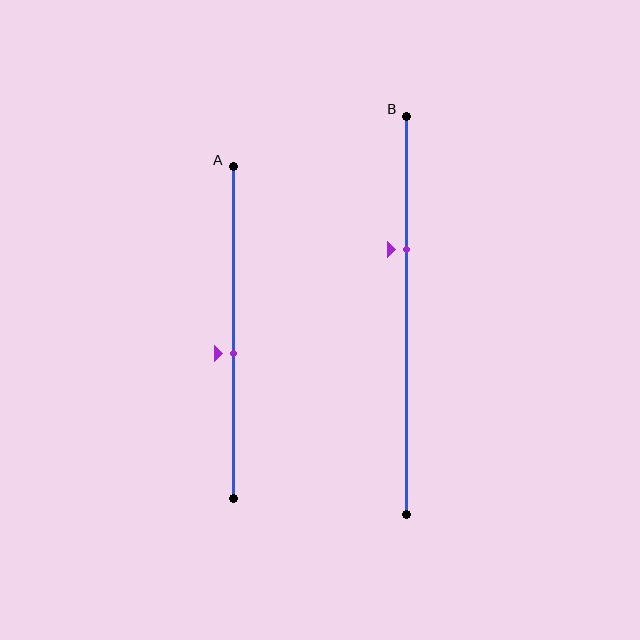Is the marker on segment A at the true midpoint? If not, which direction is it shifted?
No, the marker on segment A is shifted downward by about 6% of the segment length.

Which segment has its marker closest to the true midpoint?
Segment A has its marker closest to the true midpoint.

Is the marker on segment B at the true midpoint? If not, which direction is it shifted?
No, the marker on segment B is shifted upward by about 17% of the segment length.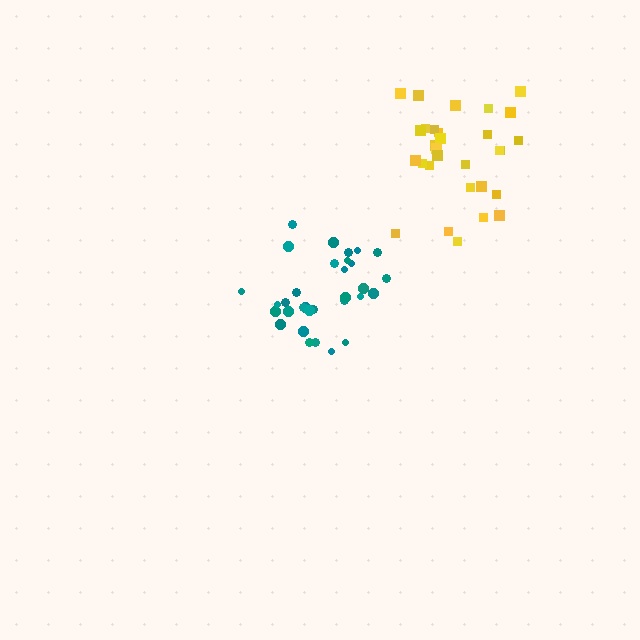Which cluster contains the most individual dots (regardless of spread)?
Teal (32).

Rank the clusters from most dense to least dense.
yellow, teal.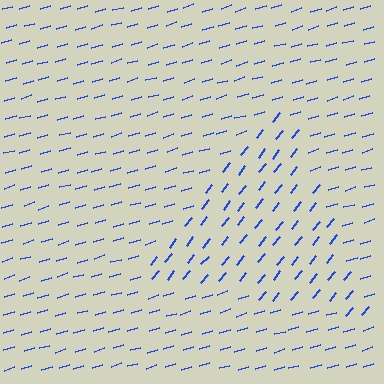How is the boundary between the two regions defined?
The boundary is defined purely by a change in line orientation (approximately 34 degrees difference). All lines are the same color and thickness.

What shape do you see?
I see a triangle.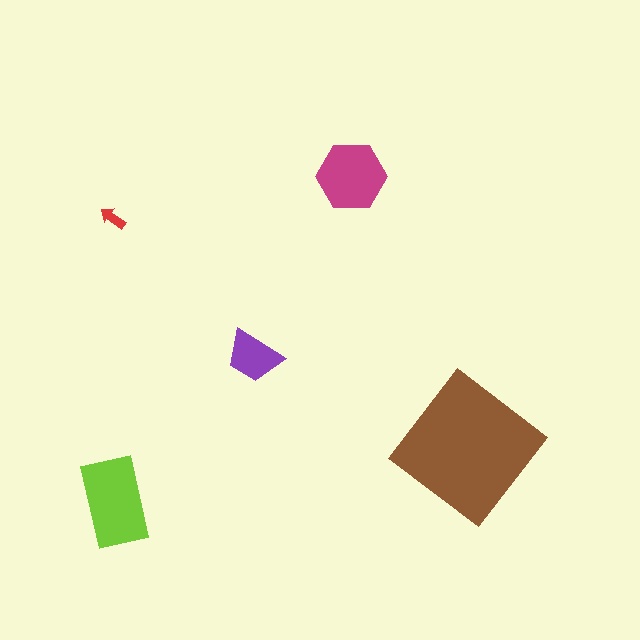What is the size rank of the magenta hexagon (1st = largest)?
3rd.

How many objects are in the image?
There are 5 objects in the image.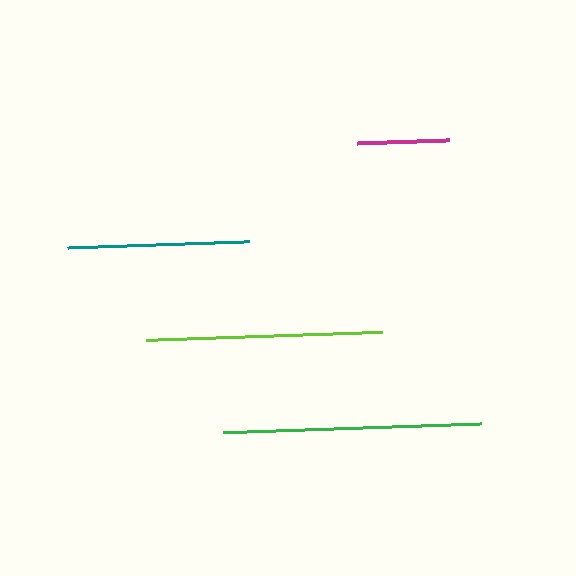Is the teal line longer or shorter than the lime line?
The lime line is longer than the teal line.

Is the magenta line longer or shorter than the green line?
The green line is longer than the magenta line.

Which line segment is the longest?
The green line is the longest at approximately 258 pixels.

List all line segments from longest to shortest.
From longest to shortest: green, lime, teal, magenta.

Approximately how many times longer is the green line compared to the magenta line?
The green line is approximately 2.8 times the length of the magenta line.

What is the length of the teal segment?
The teal segment is approximately 182 pixels long.